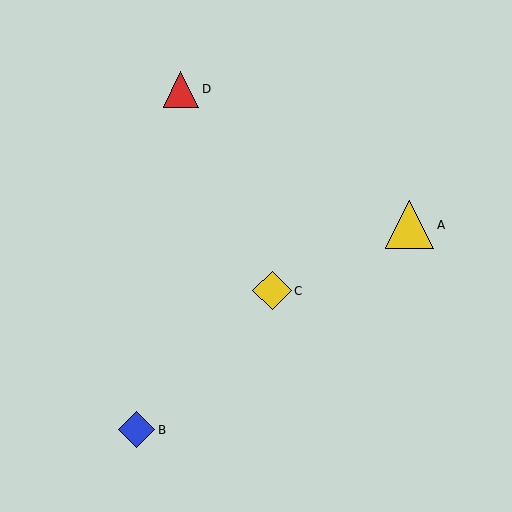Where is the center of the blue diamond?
The center of the blue diamond is at (137, 430).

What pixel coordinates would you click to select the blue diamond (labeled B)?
Click at (137, 430) to select the blue diamond B.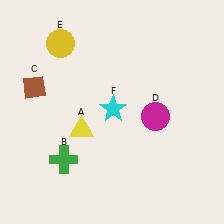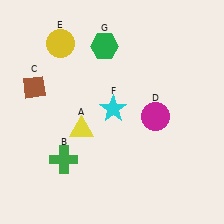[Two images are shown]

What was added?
A green hexagon (G) was added in Image 2.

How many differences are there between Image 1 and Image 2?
There is 1 difference between the two images.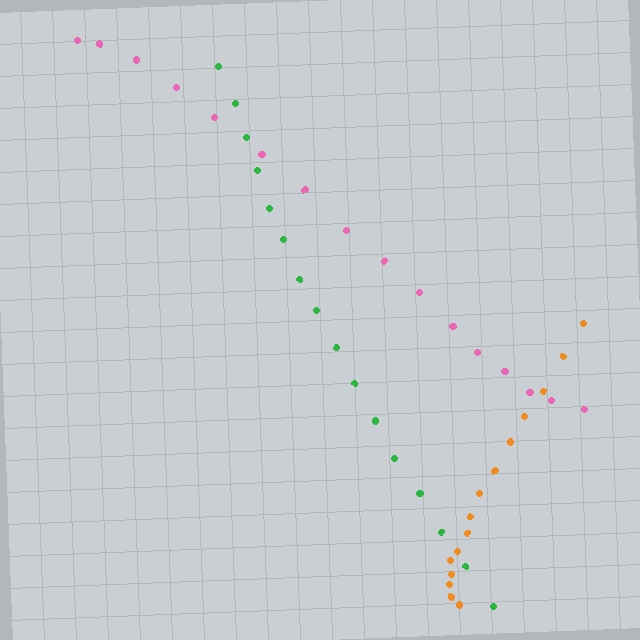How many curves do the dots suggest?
There are 3 distinct paths.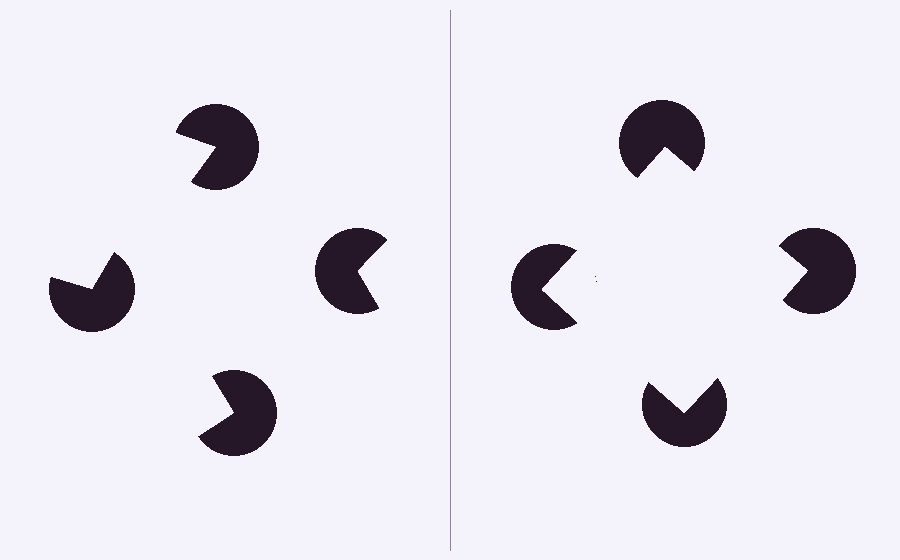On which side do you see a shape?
An illusory square appears on the right side. On the left side the wedge cuts are rotated, so no coherent shape forms.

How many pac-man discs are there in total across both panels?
8 — 4 on each side.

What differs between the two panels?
The pac-man discs are positioned identically on both sides; only the wedge orientations differ. On the right they align to a square; on the left they are misaligned.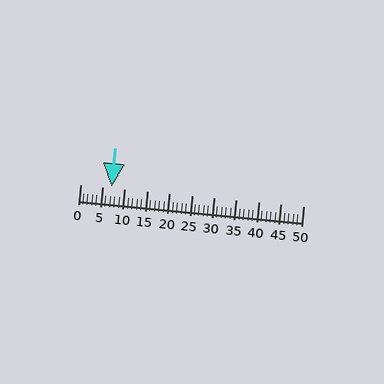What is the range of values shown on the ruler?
The ruler shows values from 0 to 50.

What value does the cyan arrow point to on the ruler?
The cyan arrow points to approximately 7.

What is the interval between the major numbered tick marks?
The major tick marks are spaced 5 units apart.